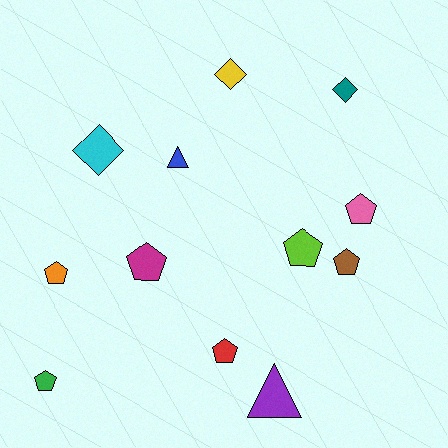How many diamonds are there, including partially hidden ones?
There are 3 diamonds.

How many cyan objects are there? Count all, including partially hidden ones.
There is 1 cyan object.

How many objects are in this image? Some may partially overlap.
There are 12 objects.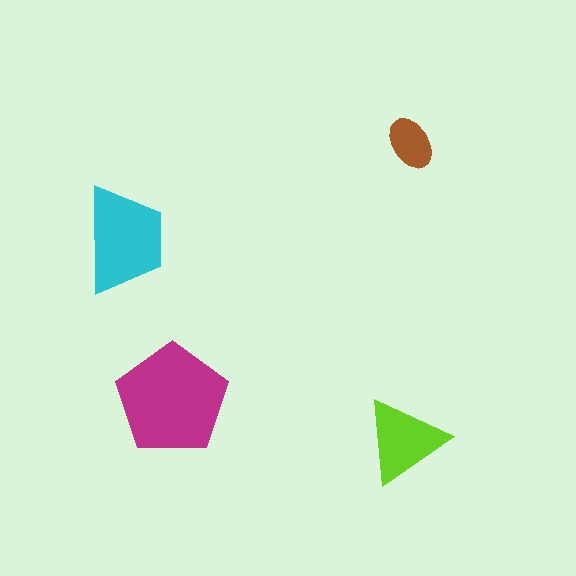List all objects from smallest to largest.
The brown ellipse, the lime triangle, the cyan trapezoid, the magenta pentagon.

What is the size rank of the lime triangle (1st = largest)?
3rd.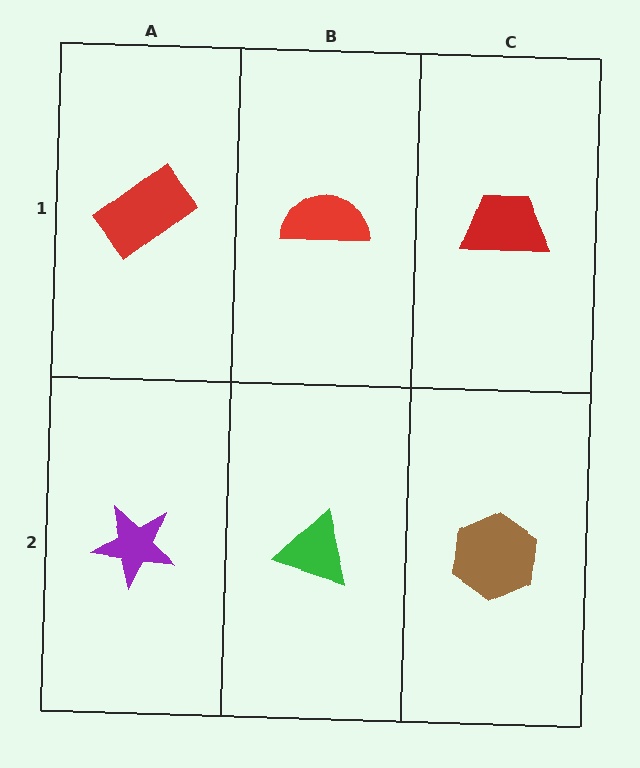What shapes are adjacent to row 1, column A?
A purple star (row 2, column A), a red semicircle (row 1, column B).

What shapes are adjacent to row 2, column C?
A red trapezoid (row 1, column C), a green triangle (row 2, column B).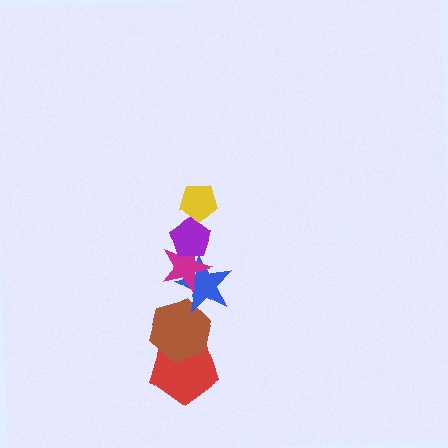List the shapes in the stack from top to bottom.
From top to bottom: the yellow pentagon, the purple pentagon, the magenta star, the blue star, the brown hexagon, the red pentagon.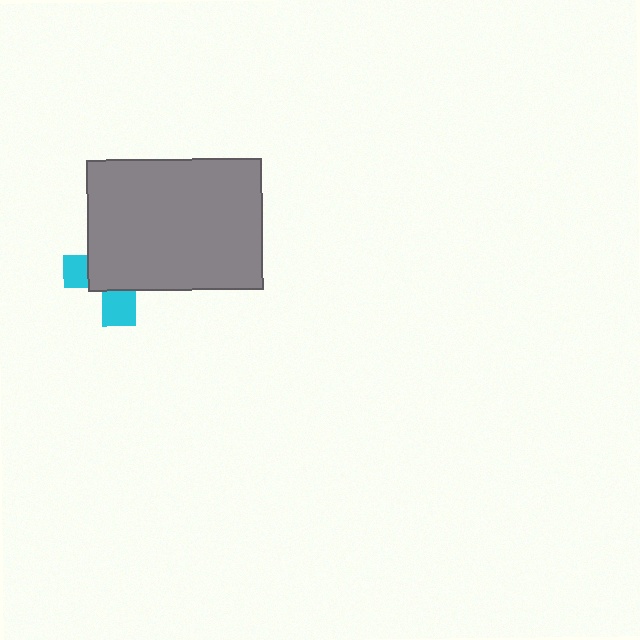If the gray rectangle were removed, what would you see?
You would see the complete cyan cross.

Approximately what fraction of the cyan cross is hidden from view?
Roughly 69% of the cyan cross is hidden behind the gray rectangle.